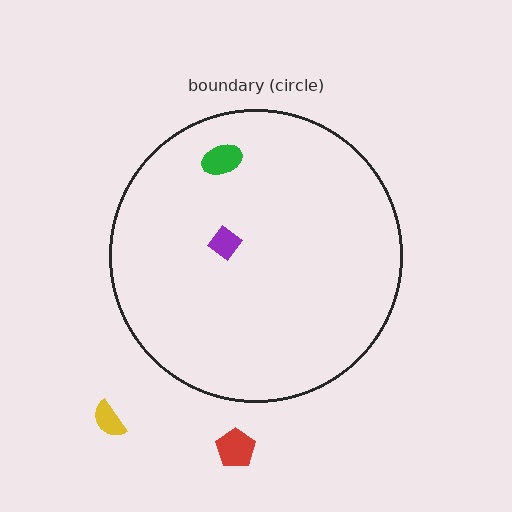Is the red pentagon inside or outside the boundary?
Outside.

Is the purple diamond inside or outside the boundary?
Inside.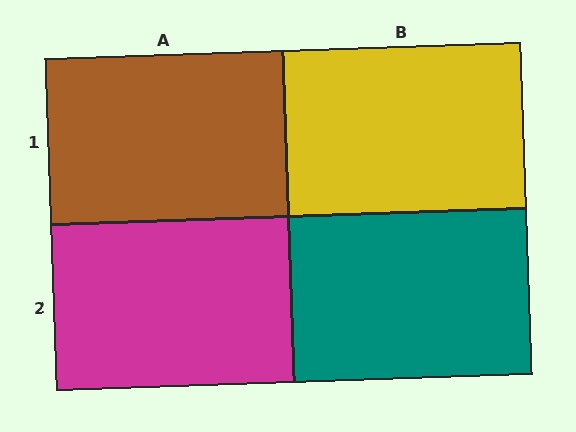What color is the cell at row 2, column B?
Teal.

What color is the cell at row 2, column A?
Magenta.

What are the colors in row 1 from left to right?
Brown, yellow.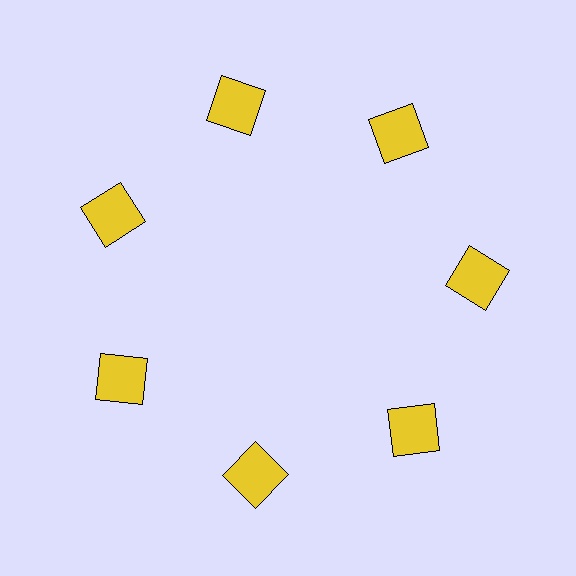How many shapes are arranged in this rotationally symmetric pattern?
There are 7 shapes, arranged in 7 groups of 1.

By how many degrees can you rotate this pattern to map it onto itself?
The pattern maps onto itself every 51 degrees of rotation.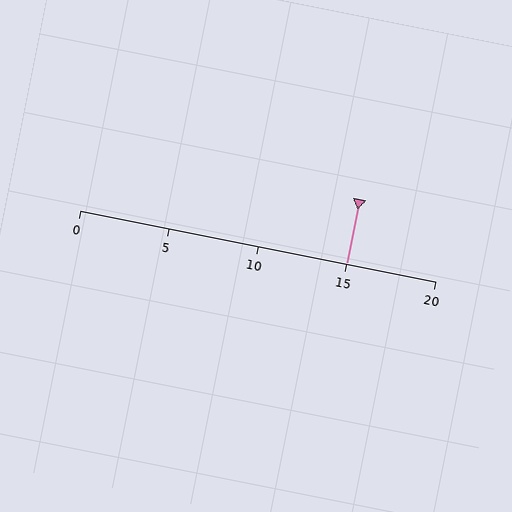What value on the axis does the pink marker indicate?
The marker indicates approximately 15.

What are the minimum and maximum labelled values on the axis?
The axis runs from 0 to 20.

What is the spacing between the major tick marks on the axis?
The major ticks are spaced 5 apart.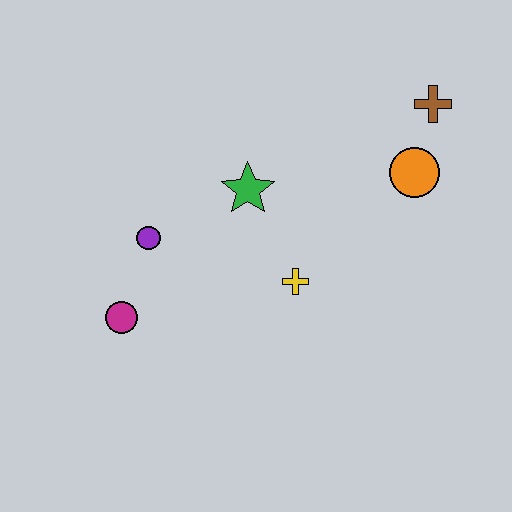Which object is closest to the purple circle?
The magenta circle is closest to the purple circle.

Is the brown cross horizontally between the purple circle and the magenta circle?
No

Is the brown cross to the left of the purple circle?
No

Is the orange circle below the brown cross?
Yes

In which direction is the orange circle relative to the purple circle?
The orange circle is to the right of the purple circle.